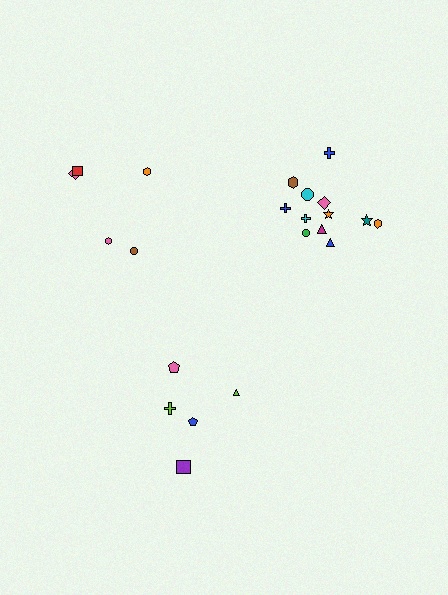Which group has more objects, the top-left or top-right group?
The top-right group.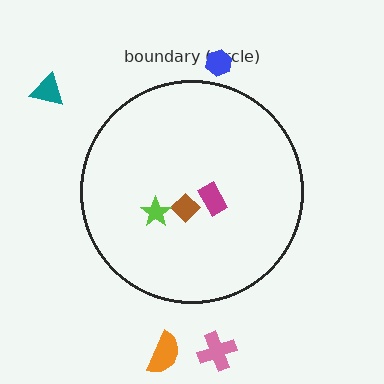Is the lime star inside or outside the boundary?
Inside.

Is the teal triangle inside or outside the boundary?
Outside.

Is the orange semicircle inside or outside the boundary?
Outside.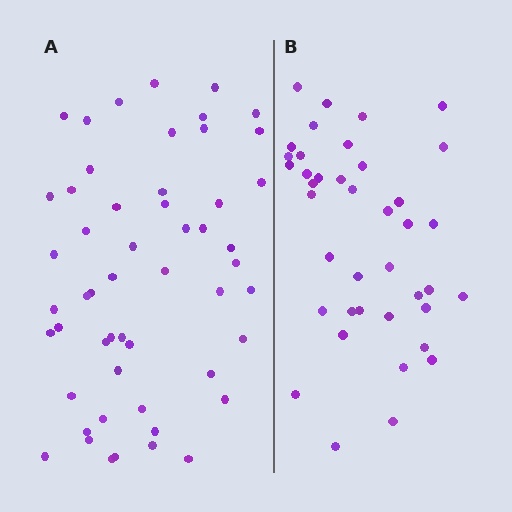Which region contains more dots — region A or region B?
Region A (the left region) has more dots.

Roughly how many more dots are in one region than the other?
Region A has approximately 15 more dots than region B.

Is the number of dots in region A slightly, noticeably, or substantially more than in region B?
Region A has noticeably more, but not dramatically so. The ratio is roughly 1.3 to 1.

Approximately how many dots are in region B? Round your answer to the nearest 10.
About 40 dots.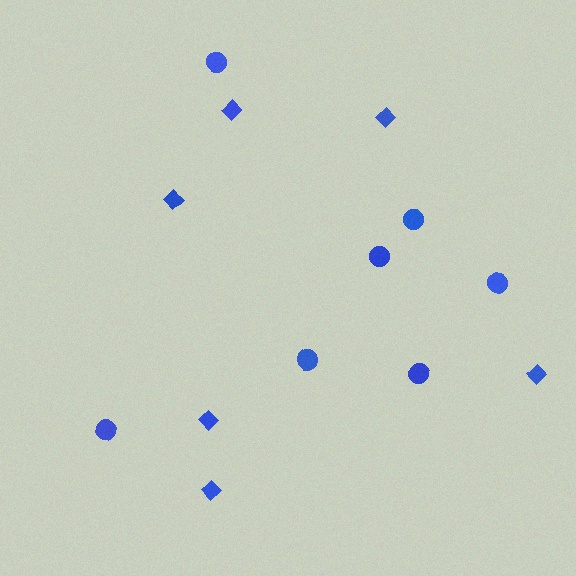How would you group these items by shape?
There are 2 groups: one group of diamonds (6) and one group of circles (7).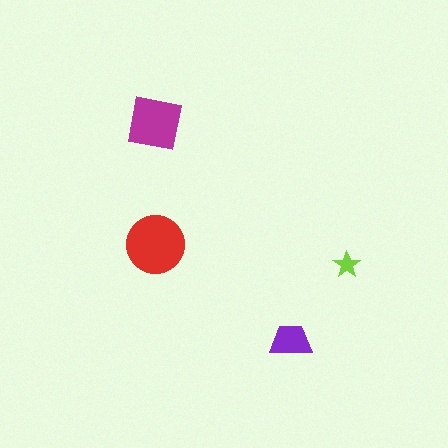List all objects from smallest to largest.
The lime star, the purple trapezoid, the magenta square, the red circle.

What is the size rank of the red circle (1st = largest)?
1st.